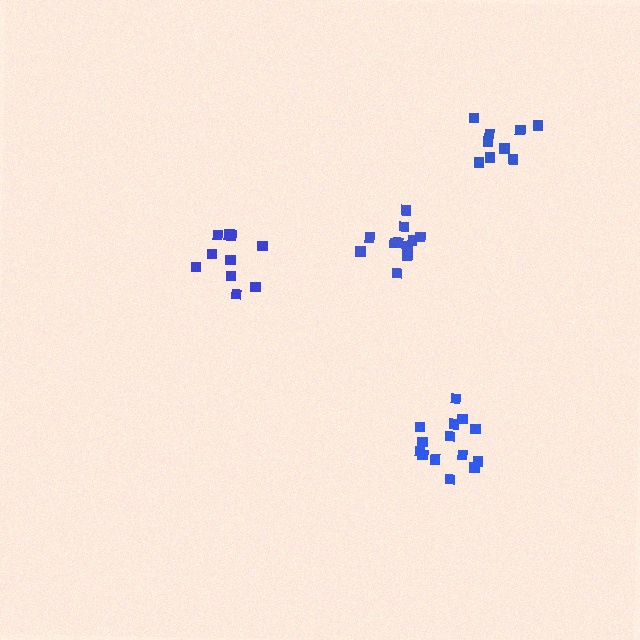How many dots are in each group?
Group 1: 14 dots, Group 2: 9 dots, Group 3: 10 dots, Group 4: 12 dots (45 total).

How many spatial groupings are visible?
There are 4 spatial groupings.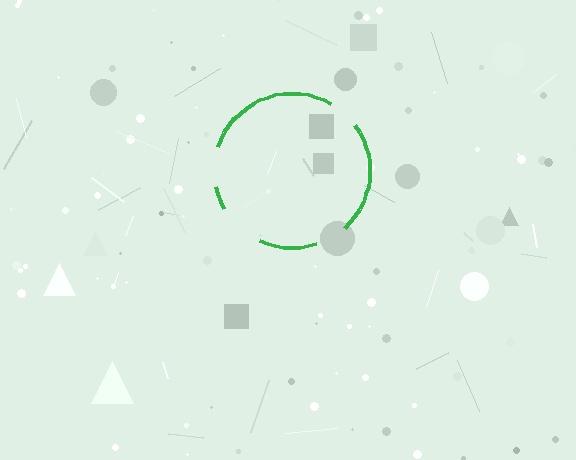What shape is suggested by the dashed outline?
The dashed outline suggests a circle.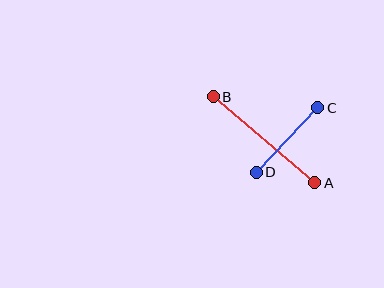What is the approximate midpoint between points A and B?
The midpoint is at approximately (264, 140) pixels.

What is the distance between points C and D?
The distance is approximately 89 pixels.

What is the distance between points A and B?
The distance is approximately 133 pixels.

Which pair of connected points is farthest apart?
Points A and B are farthest apart.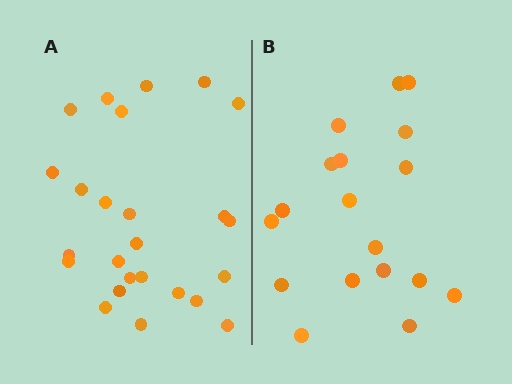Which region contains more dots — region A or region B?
Region A (the left region) has more dots.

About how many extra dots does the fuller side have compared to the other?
Region A has roughly 8 or so more dots than region B.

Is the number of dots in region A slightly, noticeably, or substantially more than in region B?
Region A has noticeably more, but not dramatically so. The ratio is roughly 1.4 to 1.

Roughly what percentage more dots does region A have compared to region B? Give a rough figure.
About 40% more.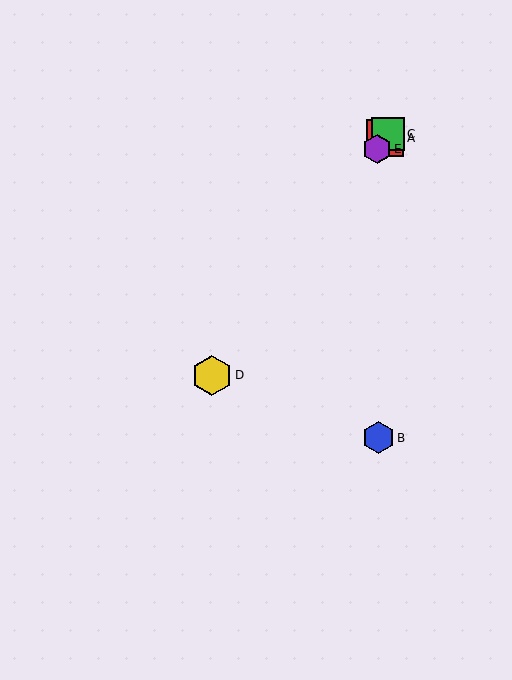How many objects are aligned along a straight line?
4 objects (A, C, D, E) are aligned along a straight line.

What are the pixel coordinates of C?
Object C is at (388, 134).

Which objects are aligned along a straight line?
Objects A, C, D, E are aligned along a straight line.